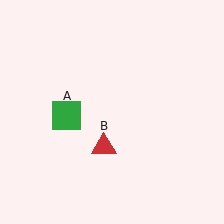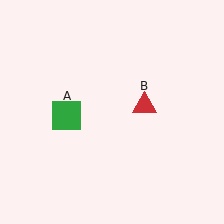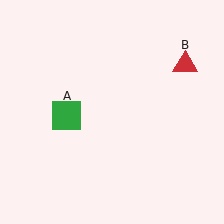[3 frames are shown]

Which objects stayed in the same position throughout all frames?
Green square (object A) remained stationary.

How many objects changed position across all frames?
1 object changed position: red triangle (object B).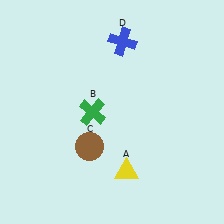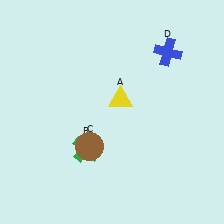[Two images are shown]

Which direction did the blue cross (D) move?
The blue cross (D) moved right.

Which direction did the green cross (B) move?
The green cross (B) moved down.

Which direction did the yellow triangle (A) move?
The yellow triangle (A) moved up.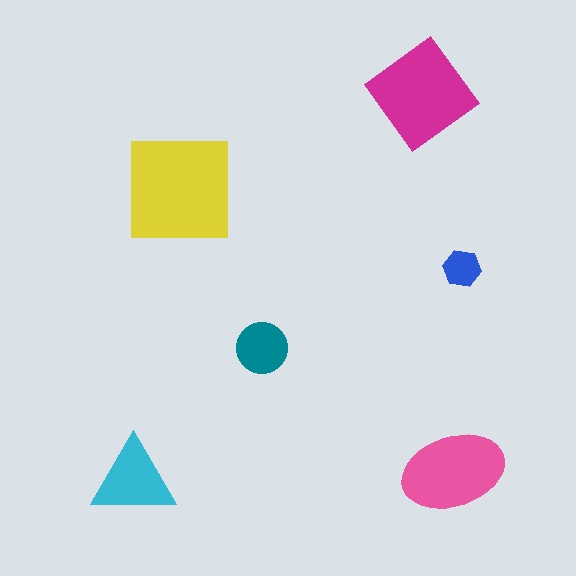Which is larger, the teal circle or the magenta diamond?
The magenta diamond.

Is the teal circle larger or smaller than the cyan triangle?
Smaller.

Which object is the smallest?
The blue hexagon.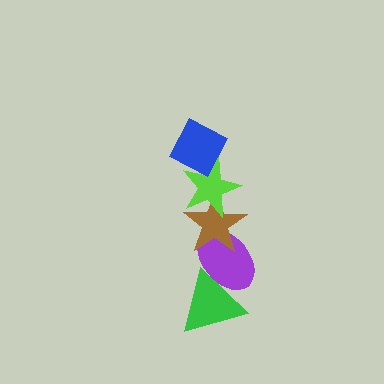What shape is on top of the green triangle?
The purple ellipse is on top of the green triangle.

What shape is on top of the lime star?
The blue diamond is on top of the lime star.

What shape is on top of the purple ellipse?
The brown star is on top of the purple ellipse.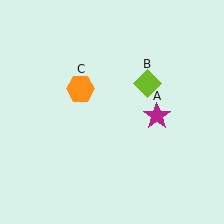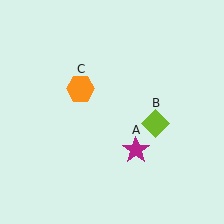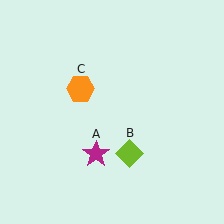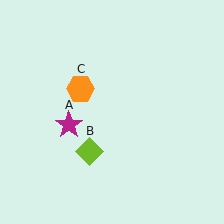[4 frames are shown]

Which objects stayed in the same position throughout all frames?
Orange hexagon (object C) remained stationary.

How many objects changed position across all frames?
2 objects changed position: magenta star (object A), lime diamond (object B).